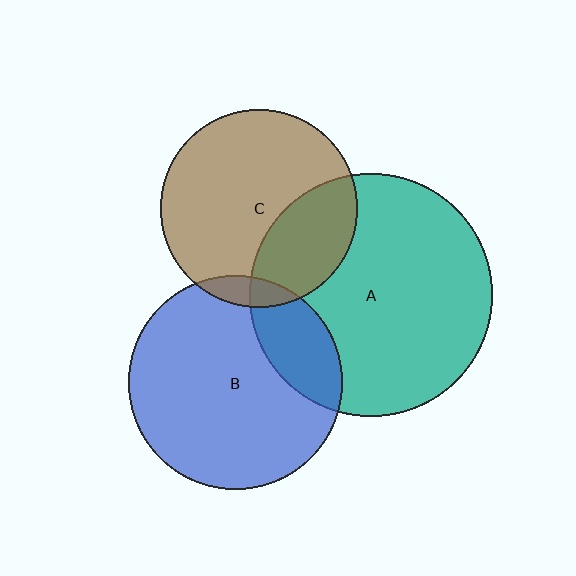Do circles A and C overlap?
Yes.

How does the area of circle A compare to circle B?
Approximately 1.3 times.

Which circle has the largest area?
Circle A (teal).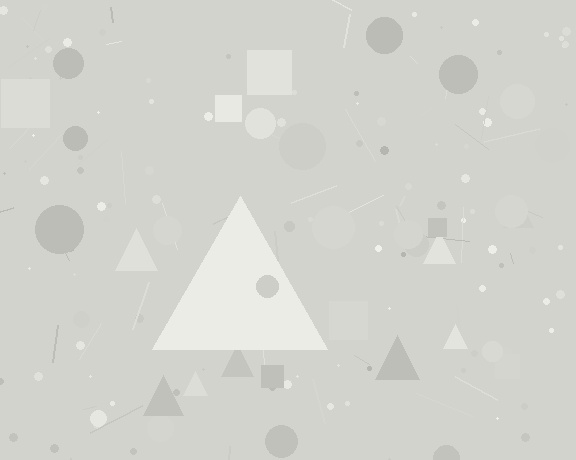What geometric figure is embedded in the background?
A triangle is embedded in the background.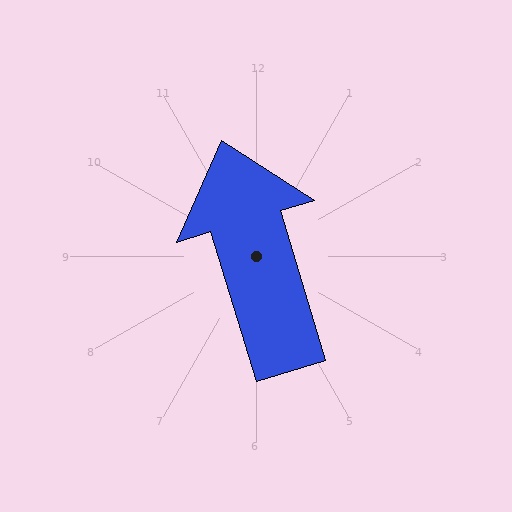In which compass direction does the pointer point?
North.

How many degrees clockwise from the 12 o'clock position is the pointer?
Approximately 343 degrees.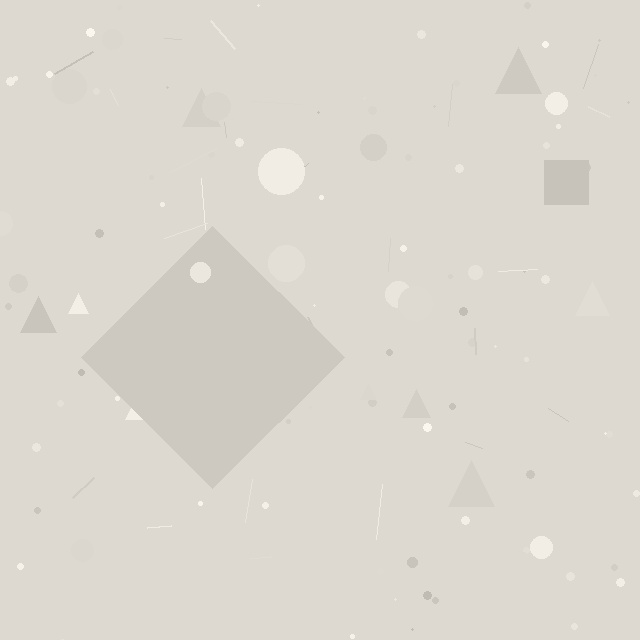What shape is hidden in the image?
A diamond is hidden in the image.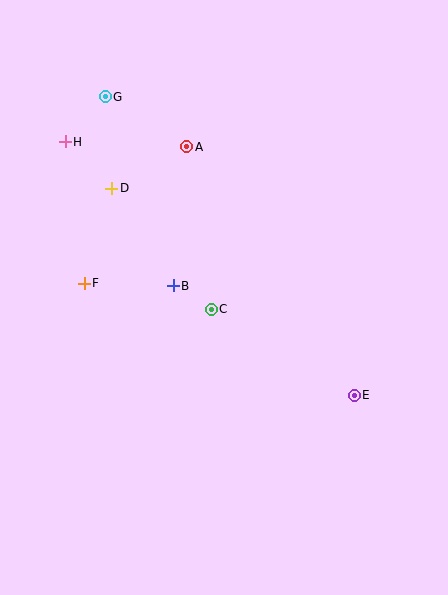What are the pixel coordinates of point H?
Point H is at (65, 142).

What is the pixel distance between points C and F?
The distance between C and F is 130 pixels.